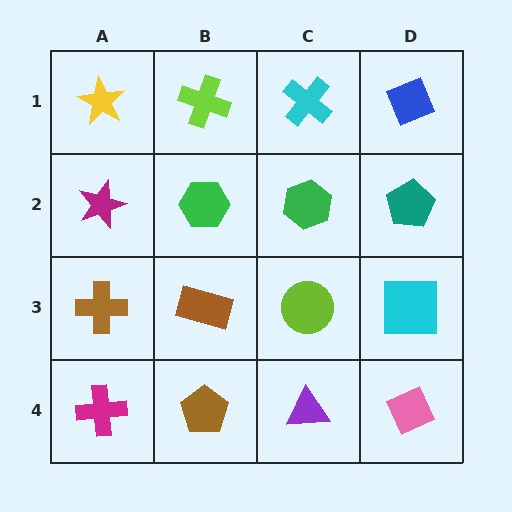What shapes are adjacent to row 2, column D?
A blue diamond (row 1, column D), a cyan square (row 3, column D), a green hexagon (row 2, column C).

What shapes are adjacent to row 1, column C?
A green hexagon (row 2, column C), a lime cross (row 1, column B), a blue diamond (row 1, column D).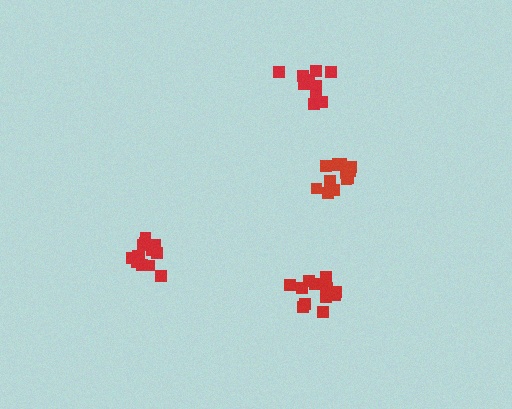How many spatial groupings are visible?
There are 4 spatial groupings.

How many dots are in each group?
Group 1: 13 dots, Group 2: 14 dots, Group 3: 13 dots, Group 4: 10 dots (50 total).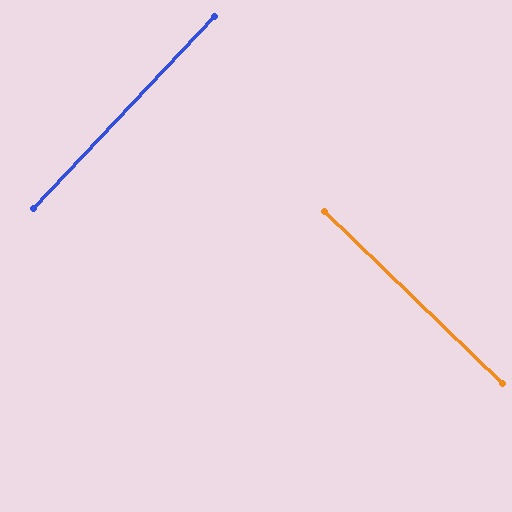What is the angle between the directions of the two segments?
Approximately 89 degrees.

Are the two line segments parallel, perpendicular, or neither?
Perpendicular — they meet at approximately 89°.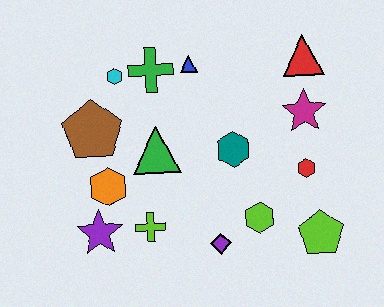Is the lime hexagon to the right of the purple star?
Yes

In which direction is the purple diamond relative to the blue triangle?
The purple diamond is below the blue triangle.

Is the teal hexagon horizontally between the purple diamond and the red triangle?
Yes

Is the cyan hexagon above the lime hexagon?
Yes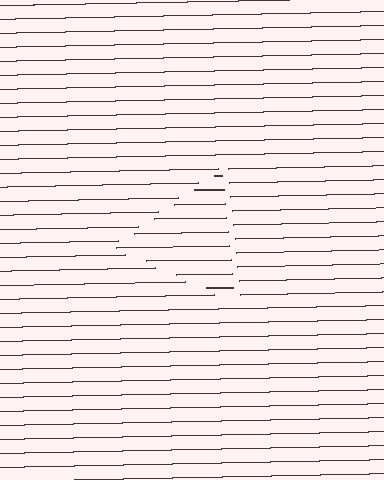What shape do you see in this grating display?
An illusory triangle. The interior of the shape contains the same grating, shifted by half a period — the contour is defined by the phase discontinuity where line-ends from the inner and outer gratings abut.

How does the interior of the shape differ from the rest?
The interior of the shape contains the same grating, shifted by half a period — the contour is defined by the phase discontinuity where line-ends from the inner and outer gratings abut.